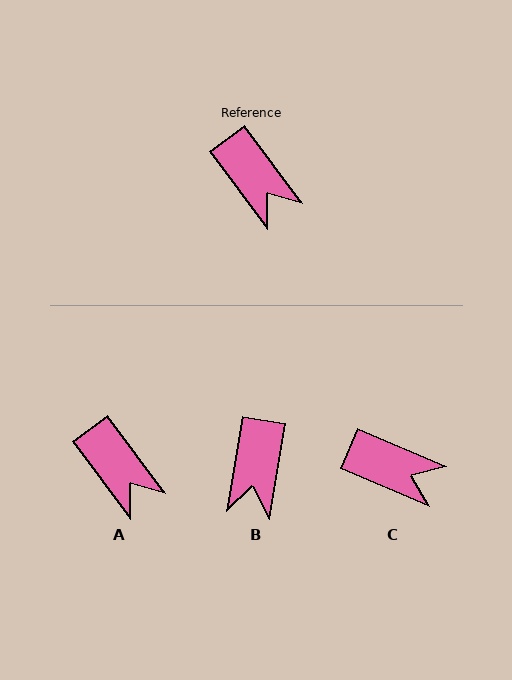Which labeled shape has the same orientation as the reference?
A.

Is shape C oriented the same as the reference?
No, it is off by about 30 degrees.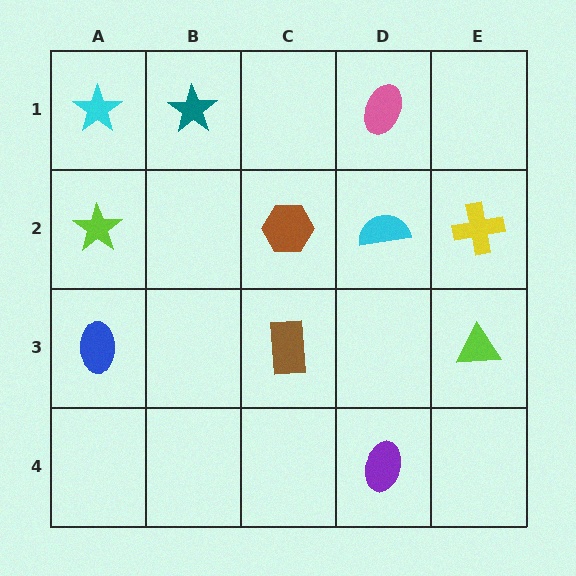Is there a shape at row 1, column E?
No, that cell is empty.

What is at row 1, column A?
A cyan star.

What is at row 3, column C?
A brown rectangle.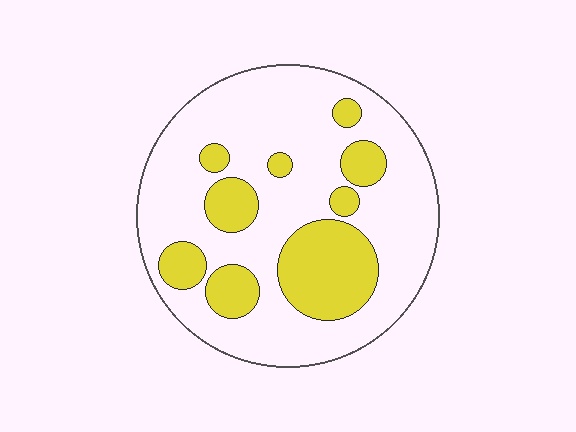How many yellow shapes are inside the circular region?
9.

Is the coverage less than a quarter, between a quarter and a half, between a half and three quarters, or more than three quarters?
Between a quarter and a half.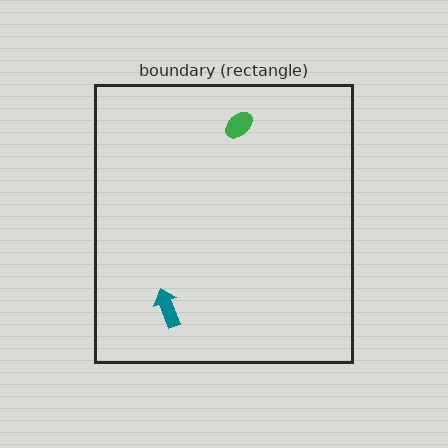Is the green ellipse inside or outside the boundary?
Inside.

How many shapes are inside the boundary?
2 inside, 0 outside.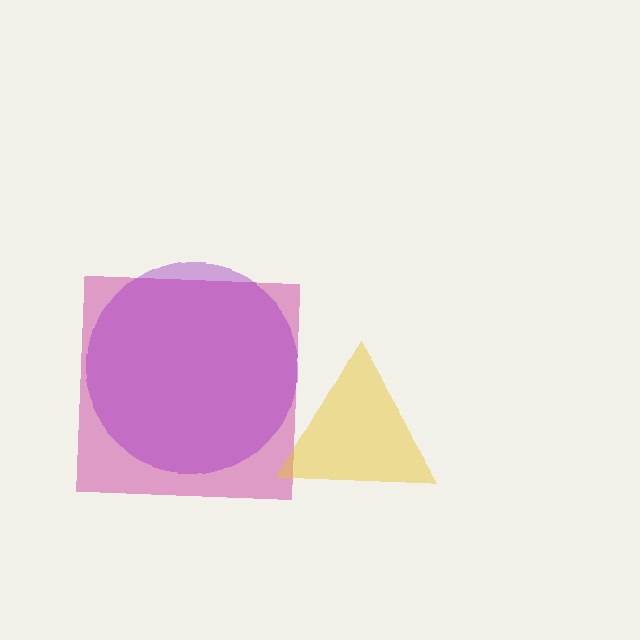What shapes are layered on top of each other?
The layered shapes are: a magenta square, a purple circle, a yellow triangle.